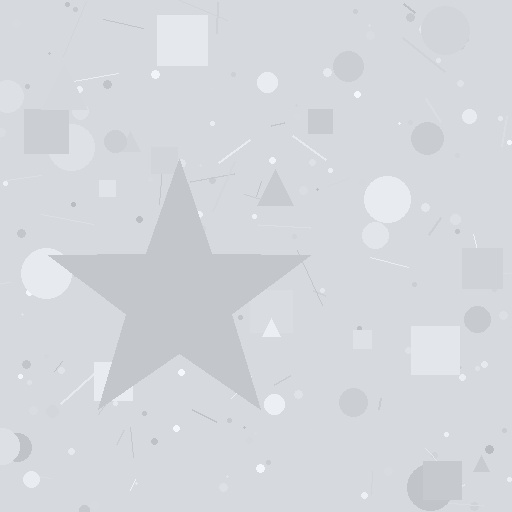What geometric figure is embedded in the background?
A star is embedded in the background.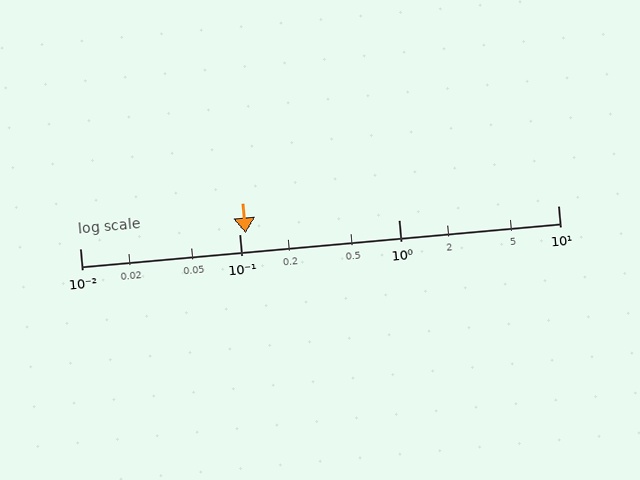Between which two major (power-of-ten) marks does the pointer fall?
The pointer is between 0.1 and 1.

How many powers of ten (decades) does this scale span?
The scale spans 3 decades, from 0.01 to 10.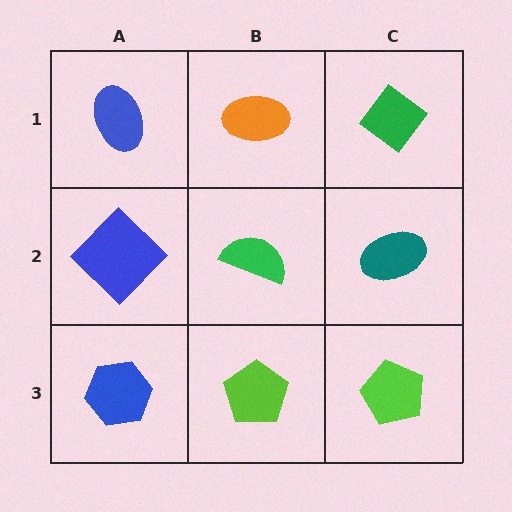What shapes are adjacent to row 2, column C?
A green diamond (row 1, column C), a lime pentagon (row 3, column C), a green semicircle (row 2, column B).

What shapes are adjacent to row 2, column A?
A blue ellipse (row 1, column A), a blue hexagon (row 3, column A), a green semicircle (row 2, column B).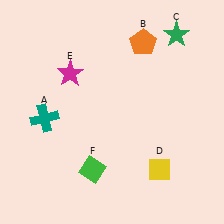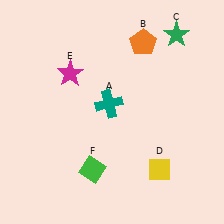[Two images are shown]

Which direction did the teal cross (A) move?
The teal cross (A) moved right.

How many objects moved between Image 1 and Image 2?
1 object moved between the two images.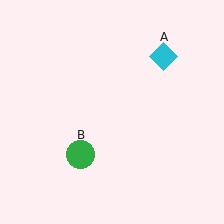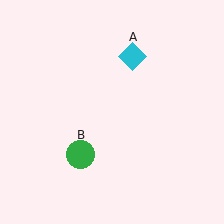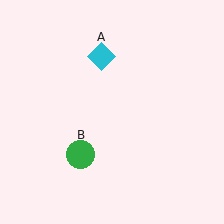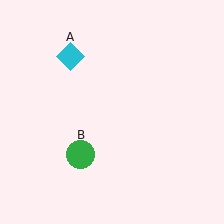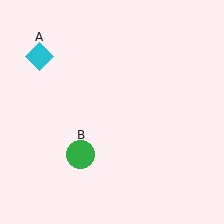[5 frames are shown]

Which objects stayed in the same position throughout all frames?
Green circle (object B) remained stationary.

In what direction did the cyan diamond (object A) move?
The cyan diamond (object A) moved left.